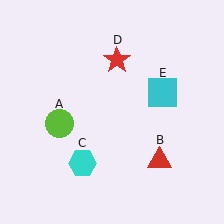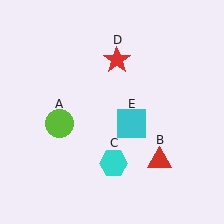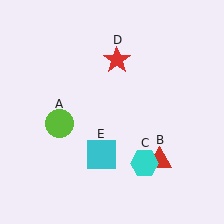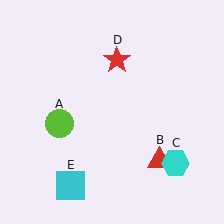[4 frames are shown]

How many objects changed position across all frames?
2 objects changed position: cyan hexagon (object C), cyan square (object E).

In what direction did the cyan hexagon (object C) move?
The cyan hexagon (object C) moved right.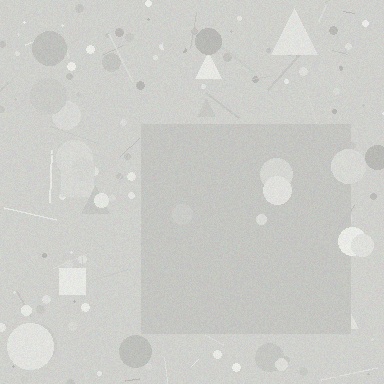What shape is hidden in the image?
A square is hidden in the image.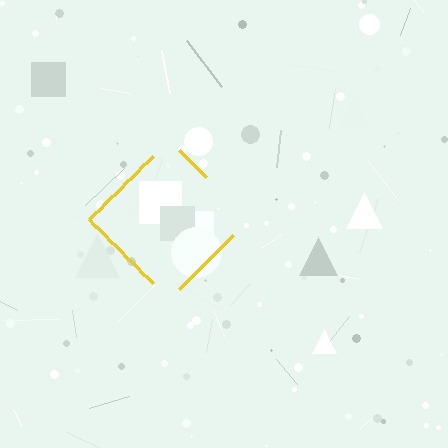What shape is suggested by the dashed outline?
The dashed outline suggests a diamond.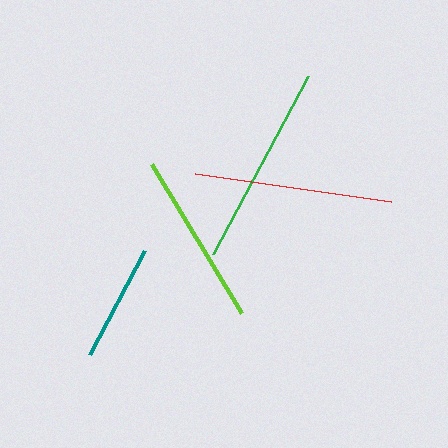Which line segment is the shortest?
The teal line is the shortest at approximately 118 pixels.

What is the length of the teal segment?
The teal segment is approximately 118 pixels long.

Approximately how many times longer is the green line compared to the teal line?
The green line is approximately 1.7 times the length of the teal line.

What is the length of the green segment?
The green segment is approximately 201 pixels long.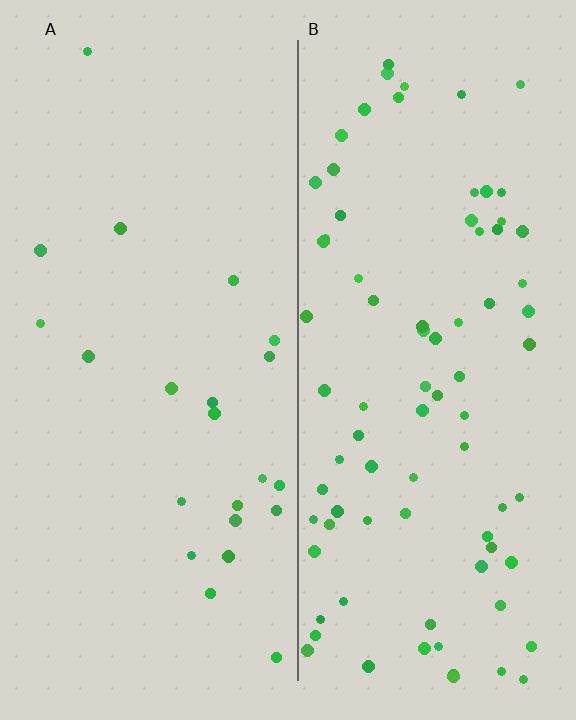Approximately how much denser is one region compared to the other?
Approximately 3.7× — region B over region A.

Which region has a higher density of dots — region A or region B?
B (the right).